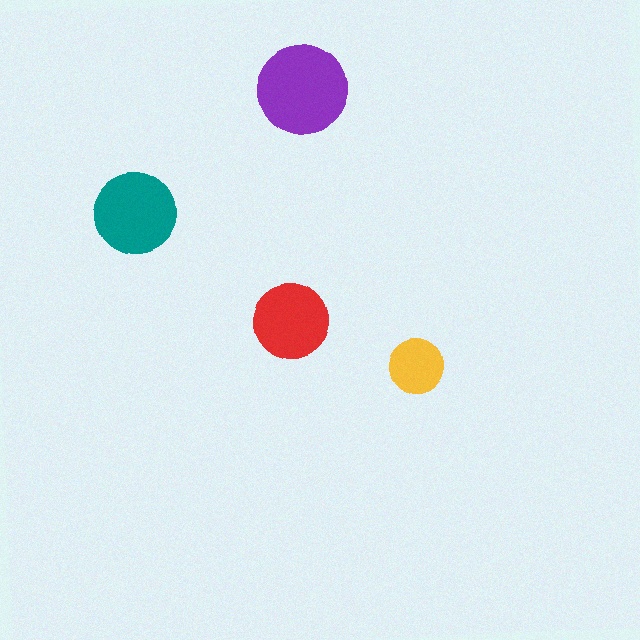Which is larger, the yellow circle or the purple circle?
The purple one.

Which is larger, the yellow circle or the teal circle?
The teal one.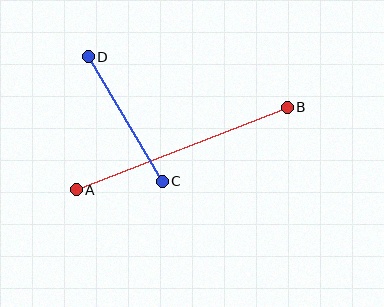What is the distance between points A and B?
The distance is approximately 227 pixels.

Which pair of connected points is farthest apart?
Points A and B are farthest apart.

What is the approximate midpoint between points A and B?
The midpoint is at approximately (182, 148) pixels.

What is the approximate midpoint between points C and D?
The midpoint is at approximately (125, 119) pixels.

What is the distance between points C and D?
The distance is approximately 145 pixels.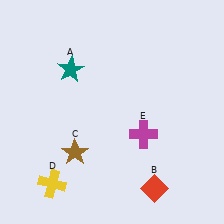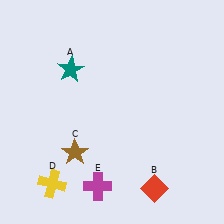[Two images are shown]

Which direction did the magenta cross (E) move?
The magenta cross (E) moved down.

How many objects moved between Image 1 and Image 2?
1 object moved between the two images.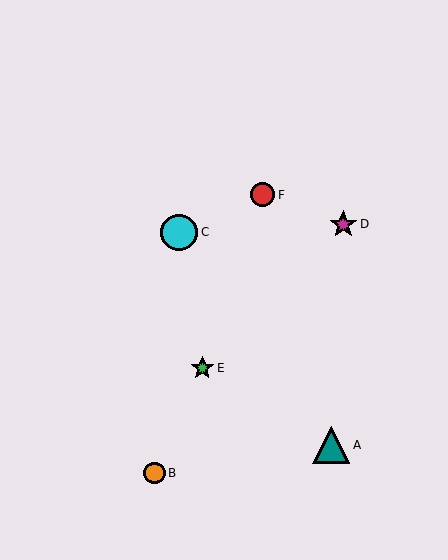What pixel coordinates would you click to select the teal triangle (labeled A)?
Click at (331, 445) to select the teal triangle A.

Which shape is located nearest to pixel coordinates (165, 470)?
The orange circle (labeled B) at (154, 473) is nearest to that location.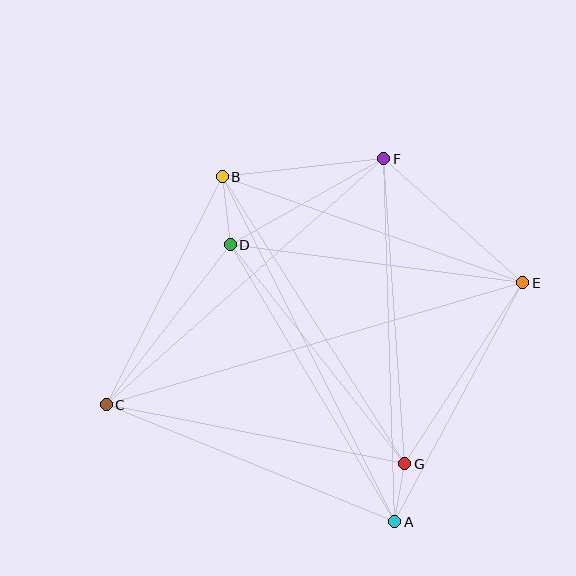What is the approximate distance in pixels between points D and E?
The distance between D and E is approximately 295 pixels.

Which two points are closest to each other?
Points A and G are closest to each other.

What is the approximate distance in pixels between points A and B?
The distance between A and B is approximately 386 pixels.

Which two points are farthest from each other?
Points C and E are farthest from each other.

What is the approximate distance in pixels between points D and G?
The distance between D and G is approximately 280 pixels.